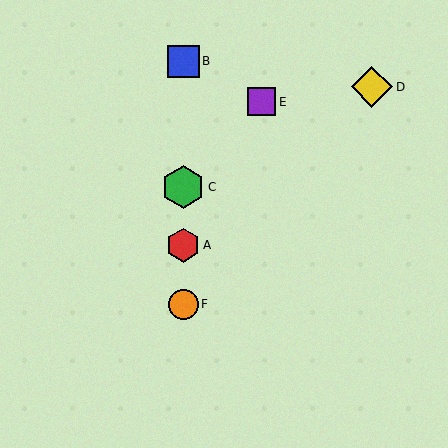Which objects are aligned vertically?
Objects A, B, C, F are aligned vertically.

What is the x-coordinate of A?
Object A is at x≈183.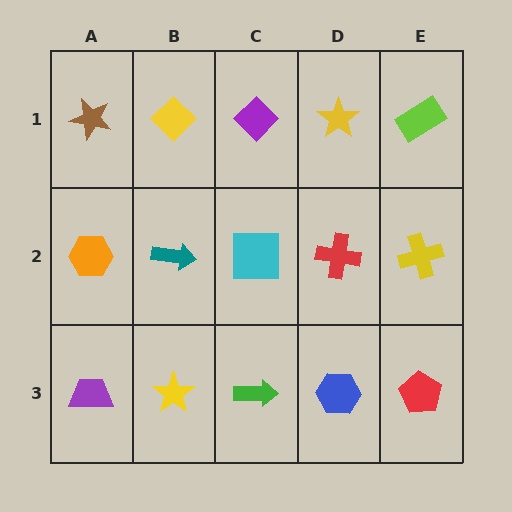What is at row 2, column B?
A teal arrow.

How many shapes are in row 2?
5 shapes.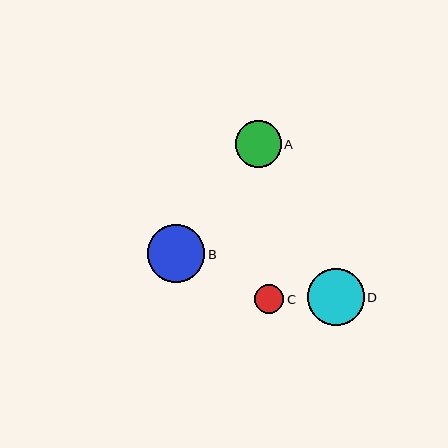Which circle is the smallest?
Circle C is the smallest with a size of approximately 29 pixels.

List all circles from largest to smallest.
From largest to smallest: B, D, A, C.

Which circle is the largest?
Circle B is the largest with a size of approximately 57 pixels.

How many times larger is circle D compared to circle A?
Circle D is approximately 1.2 times the size of circle A.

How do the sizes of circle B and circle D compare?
Circle B and circle D are approximately the same size.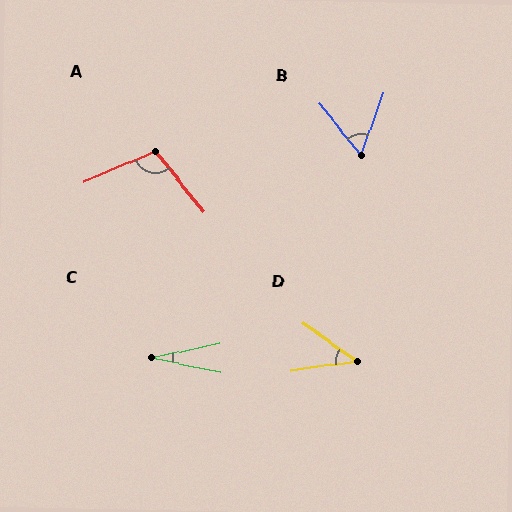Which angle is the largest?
A, at approximately 106 degrees.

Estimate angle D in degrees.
Approximately 43 degrees.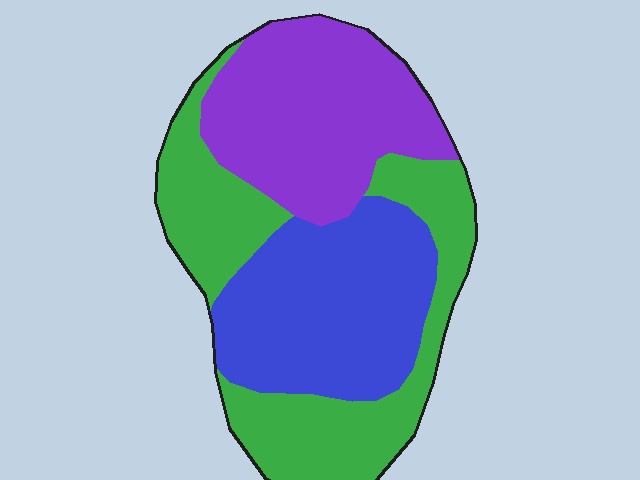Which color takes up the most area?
Green, at roughly 35%.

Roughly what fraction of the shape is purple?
Purple covers about 30% of the shape.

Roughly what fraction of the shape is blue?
Blue covers around 30% of the shape.